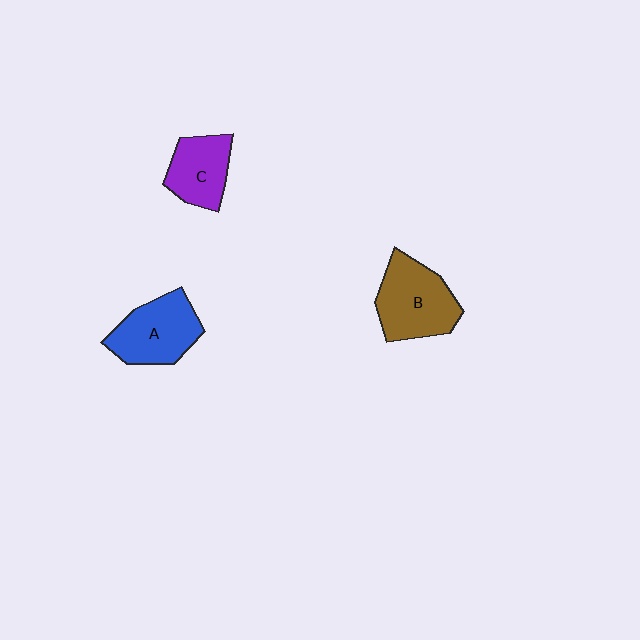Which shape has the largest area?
Shape B (brown).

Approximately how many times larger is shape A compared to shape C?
Approximately 1.3 times.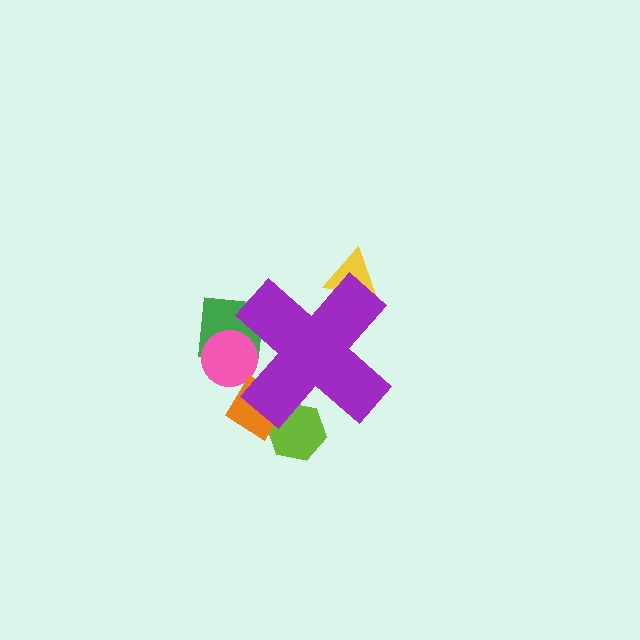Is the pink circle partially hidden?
Yes, the pink circle is partially hidden behind the purple cross.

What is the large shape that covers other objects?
A purple cross.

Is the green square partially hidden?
Yes, the green square is partially hidden behind the purple cross.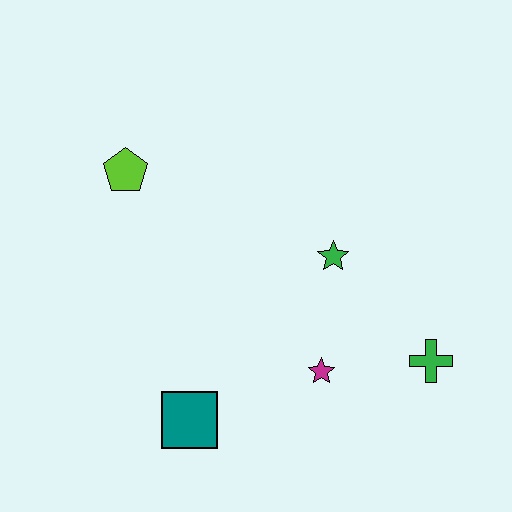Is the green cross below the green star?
Yes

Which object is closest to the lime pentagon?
The green star is closest to the lime pentagon.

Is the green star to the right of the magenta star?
Yes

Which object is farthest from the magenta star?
The lime pentagon is farthest from the magenta star.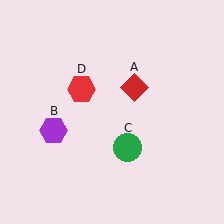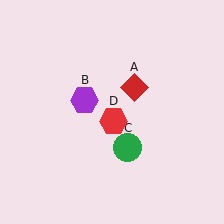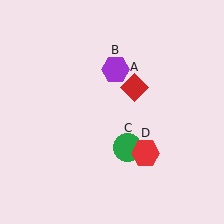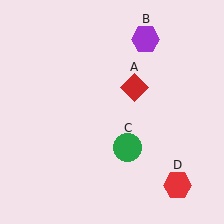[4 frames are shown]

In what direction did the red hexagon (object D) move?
The red hexagon (object D) moved down and to the right.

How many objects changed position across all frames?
2 objects changed position: purple hexagon (object B), red hexagon (object D).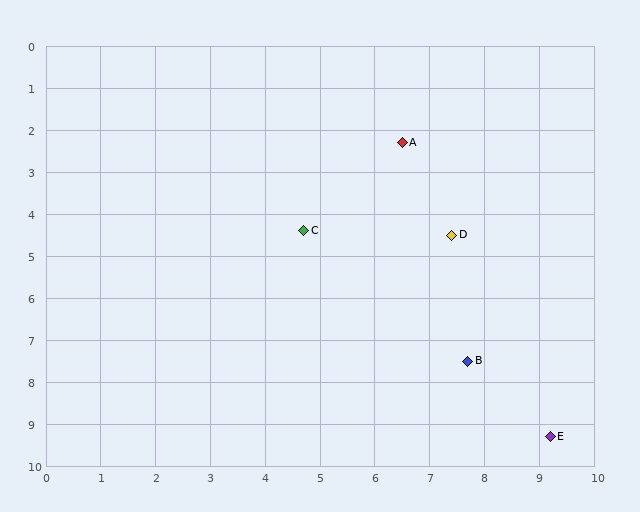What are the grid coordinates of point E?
Point E is at approximately (9.2, 9.3).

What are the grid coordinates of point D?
Point D is at approximately (7.4, 4.5).